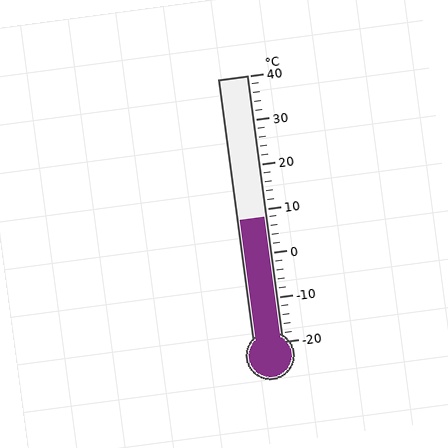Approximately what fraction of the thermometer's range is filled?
The thermometer is filled to approximately 45% of its range.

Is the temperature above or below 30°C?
The temperature is below 30°C.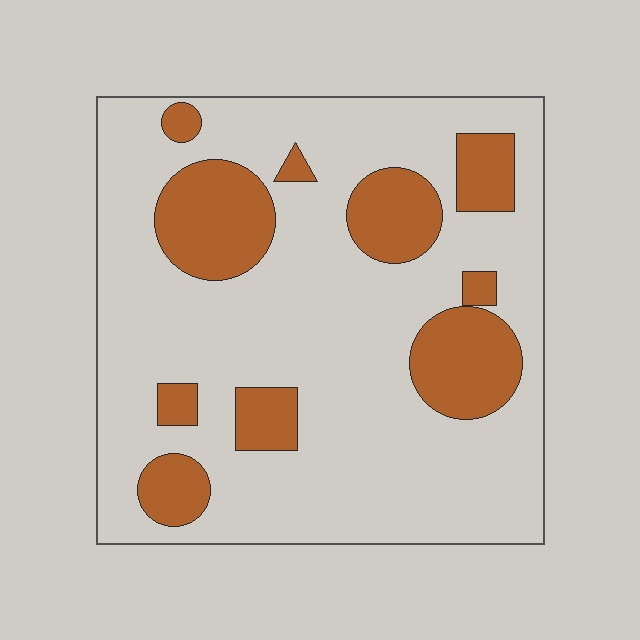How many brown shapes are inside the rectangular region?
10.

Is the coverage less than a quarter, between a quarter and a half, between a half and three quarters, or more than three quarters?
Less than a quarter.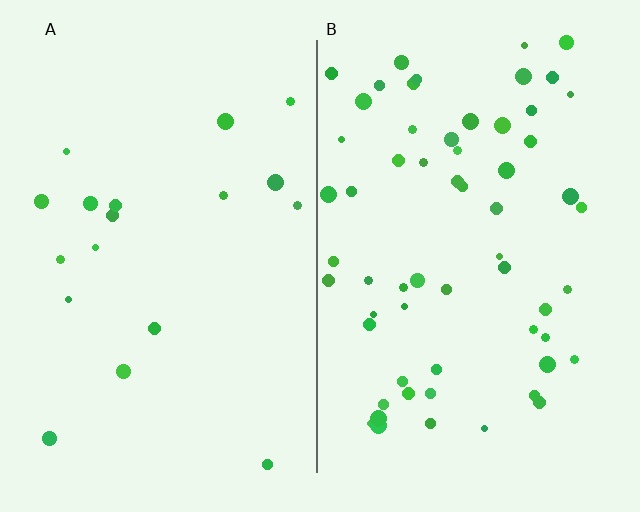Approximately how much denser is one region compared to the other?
Approximately 3.3× — region B over region A.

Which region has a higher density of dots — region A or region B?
B (the right).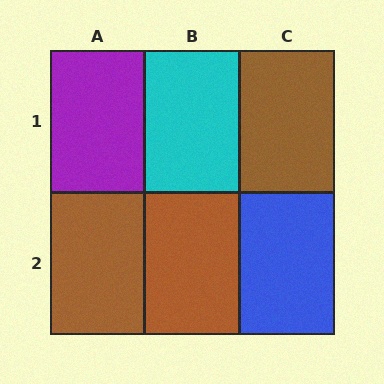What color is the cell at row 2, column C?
Blue.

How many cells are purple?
1 cell is purple.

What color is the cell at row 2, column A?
Brown.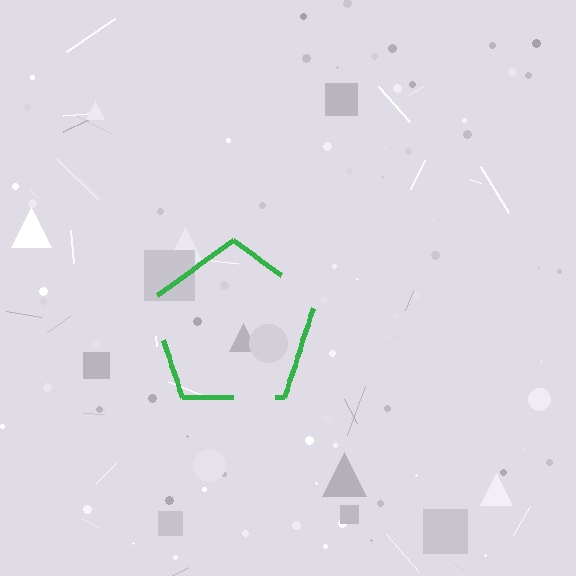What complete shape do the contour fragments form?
The contour fragments form a pentagon.